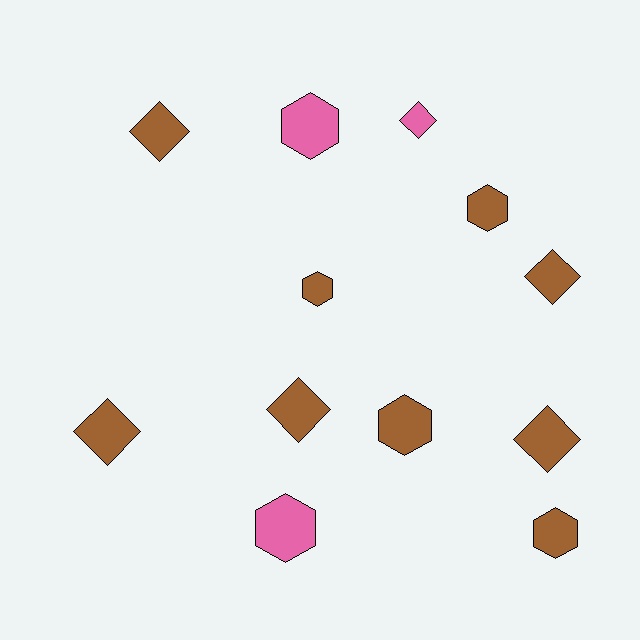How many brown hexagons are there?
There are 4 brown hexagons.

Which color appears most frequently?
Brown, with 9 objects.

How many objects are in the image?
There are 12 objects.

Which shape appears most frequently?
Diamond, with 6 objects.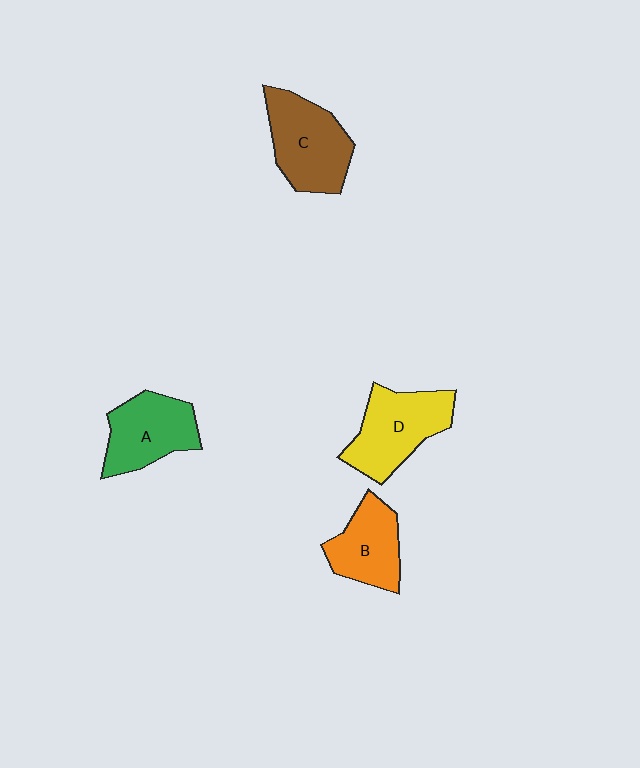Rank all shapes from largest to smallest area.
From largest to smallest: C (brown), D (yellow), A (green), B (orange).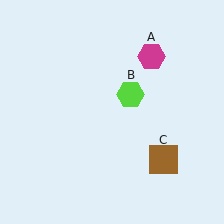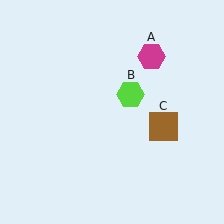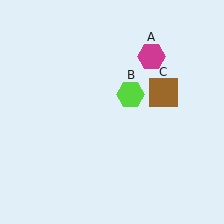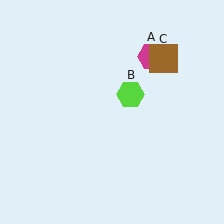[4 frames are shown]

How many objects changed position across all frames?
1 object changed position: brown square (object C).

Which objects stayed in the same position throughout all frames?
Magenta hexagon (object A) and lime hexagon (object B) remained stationary.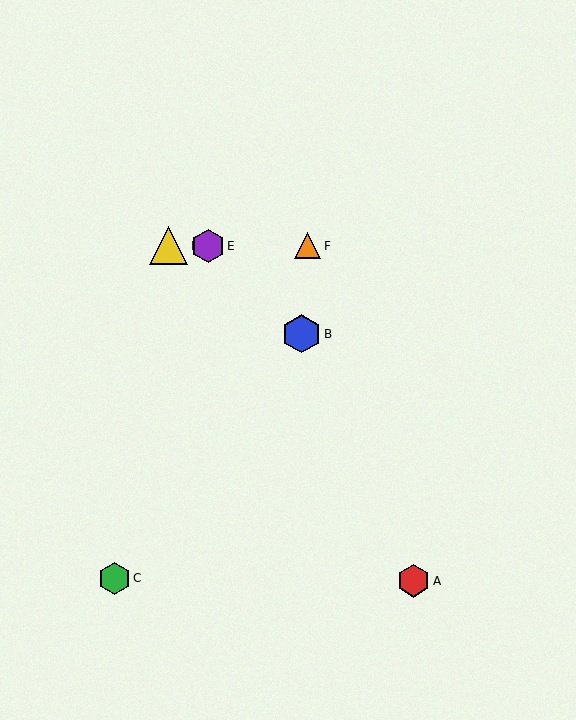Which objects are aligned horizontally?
Objects D, E, F are aligned horizontally.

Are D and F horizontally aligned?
Yes, both are at y≈246.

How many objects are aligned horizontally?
3 objects (D, E, F) are aligned horizontally.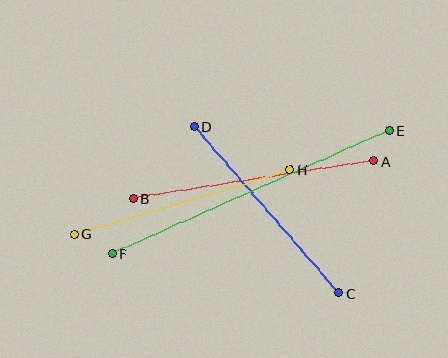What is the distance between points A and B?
The distance is approximately 243 pixels.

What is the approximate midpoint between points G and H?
The midpoint is at approximately (182, 202) pixels.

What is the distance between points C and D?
The distance is approximately 220 pixels.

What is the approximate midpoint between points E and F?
The midpoint is at approximately (251, 192) pixels.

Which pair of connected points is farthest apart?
Points E and F are farthest apart.